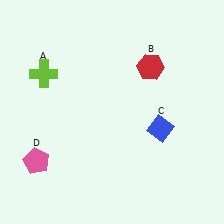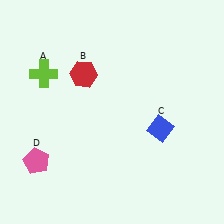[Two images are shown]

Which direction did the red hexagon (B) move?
The red hexagon (B) moved left.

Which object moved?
The red hexagon (B) moved left.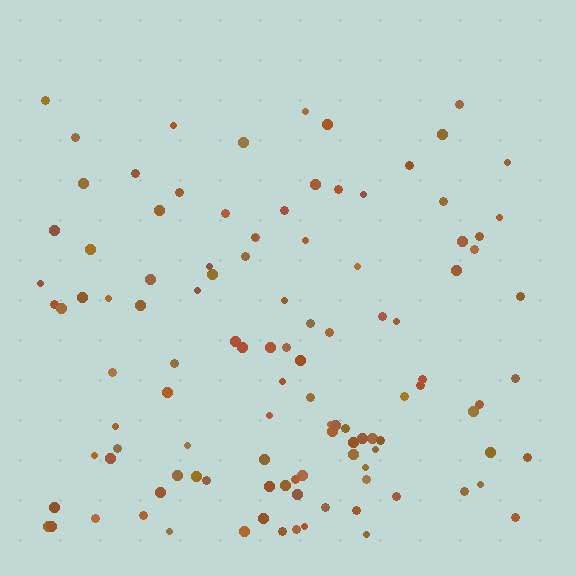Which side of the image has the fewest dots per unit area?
The top.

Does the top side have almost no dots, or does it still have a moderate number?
Still a moderate number, just noticeably fewer than the bottom.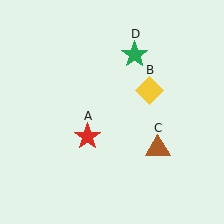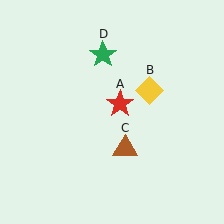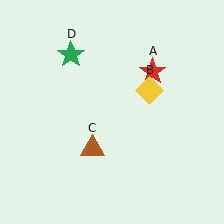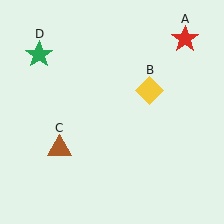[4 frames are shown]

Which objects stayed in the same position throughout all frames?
Yellow diamond (object B) remained stationary.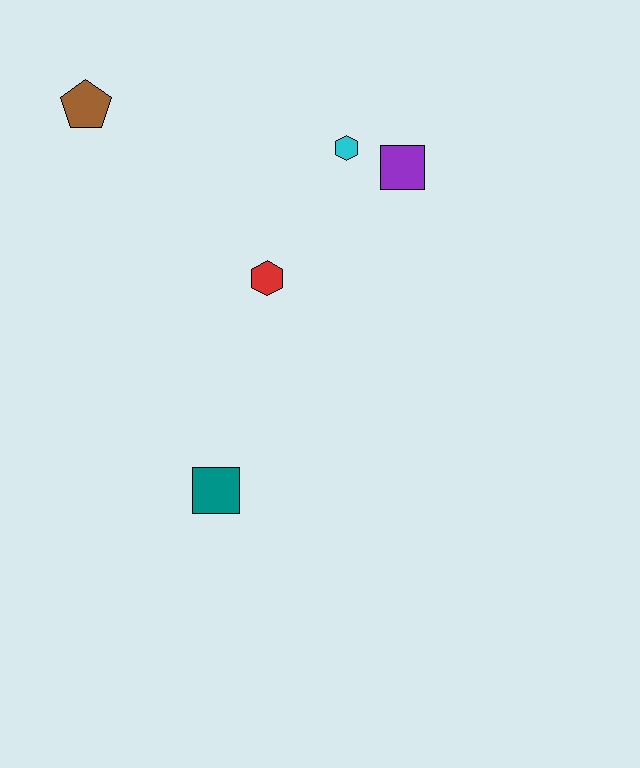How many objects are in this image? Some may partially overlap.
There are 5 objects.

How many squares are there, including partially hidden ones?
There are 2 squares.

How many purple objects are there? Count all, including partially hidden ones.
There is 1 purple object.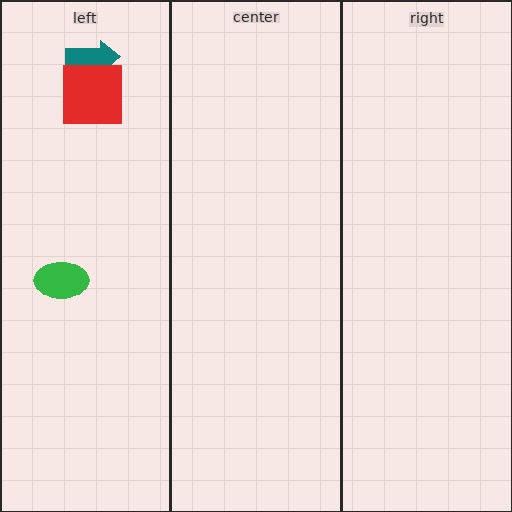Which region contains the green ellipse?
The left region.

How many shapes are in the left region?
3.